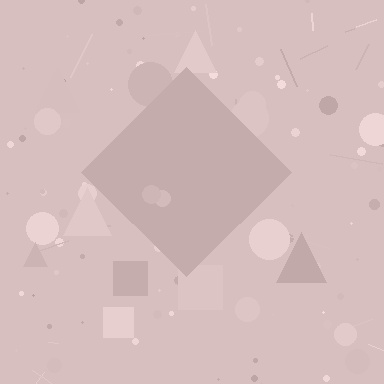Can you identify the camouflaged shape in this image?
The camouflaged shape is a diamond.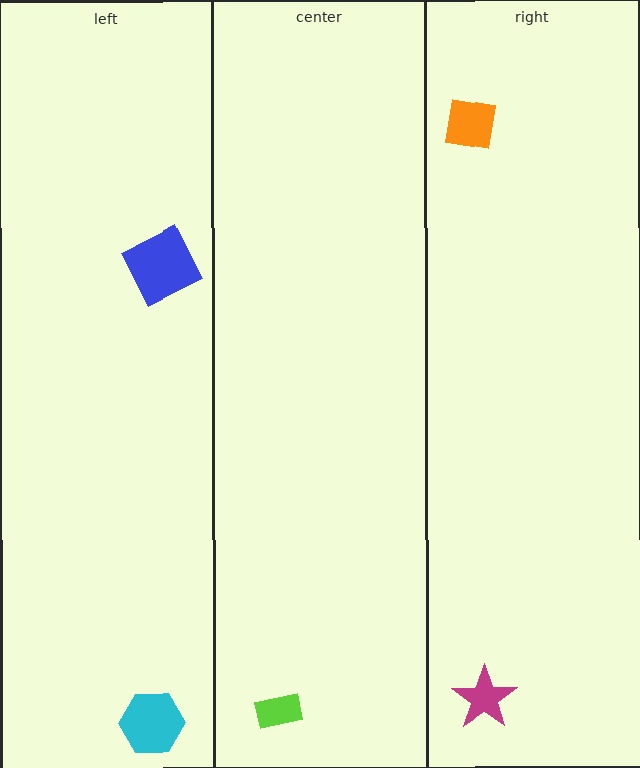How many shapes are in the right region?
2.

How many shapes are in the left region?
2.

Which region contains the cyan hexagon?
The left region.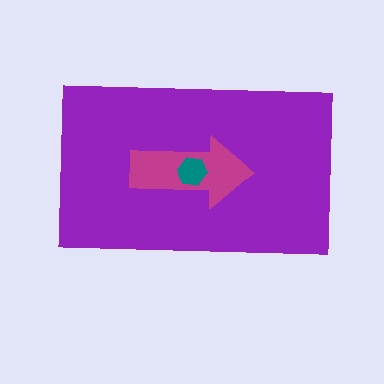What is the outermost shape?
The purple rectangle.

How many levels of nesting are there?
3.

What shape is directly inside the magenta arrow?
The teal hexagon.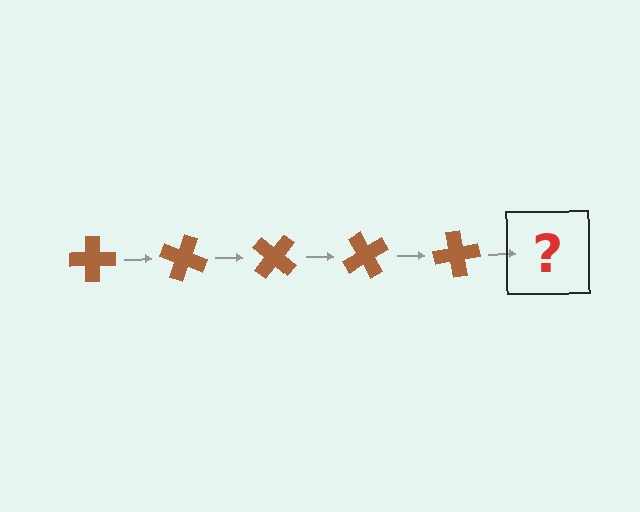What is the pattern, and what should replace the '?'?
The pattern is that the cross rotates 20 degrees each step. The '?' should be a brown cross rotated 100 degrees.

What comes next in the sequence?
The next element should be a brown cross rotated 100 degrees.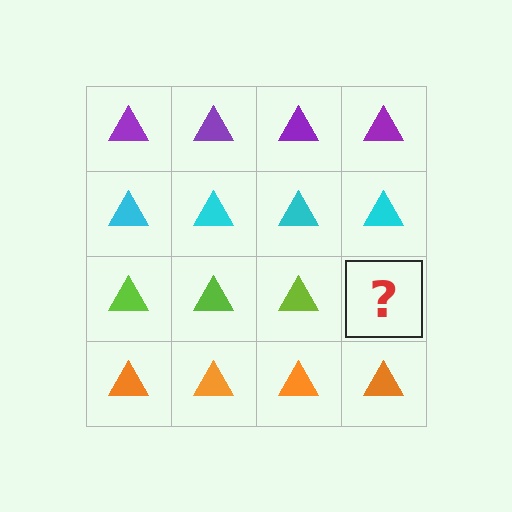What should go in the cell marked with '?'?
The missing cell should contain a lime triangle.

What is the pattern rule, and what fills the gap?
The rule is that each row has a consistent color. The gap should be filled with a lime triangle.